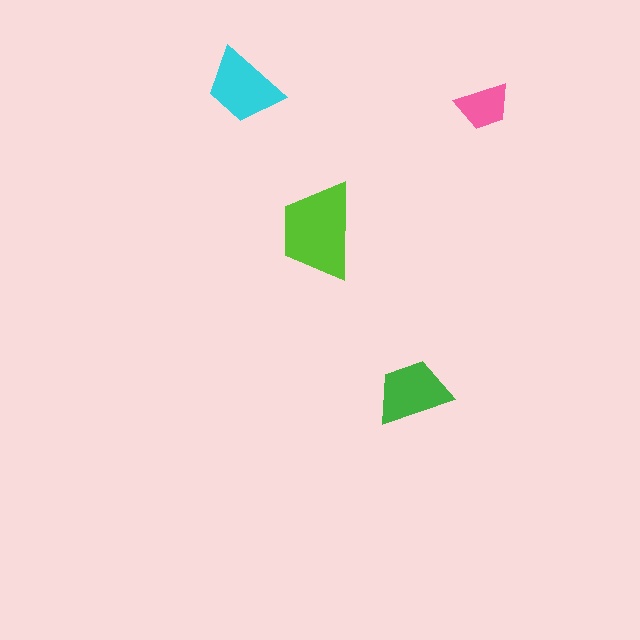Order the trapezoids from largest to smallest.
the lime one, the cyan one, the green one, the pink one.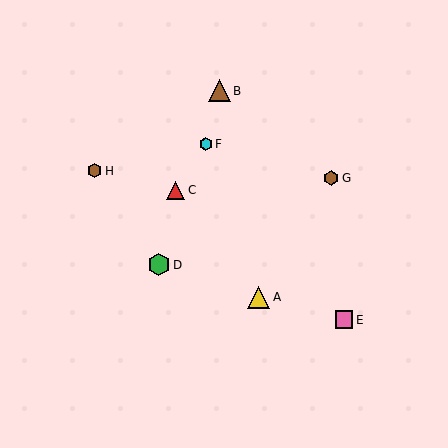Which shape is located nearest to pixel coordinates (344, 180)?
The brown hexagon (labeled G) at (331, 178) is nearest to that location.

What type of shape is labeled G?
Shape G is a brown hexagon.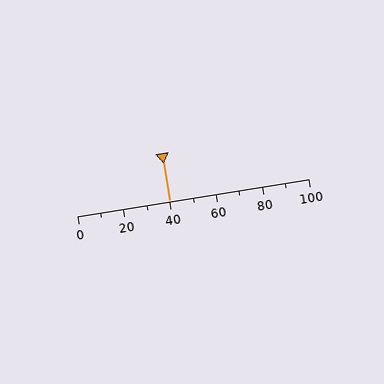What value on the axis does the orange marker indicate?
The marker indicates approximately 40.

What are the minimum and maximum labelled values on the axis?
The axis runs from 0 to 100.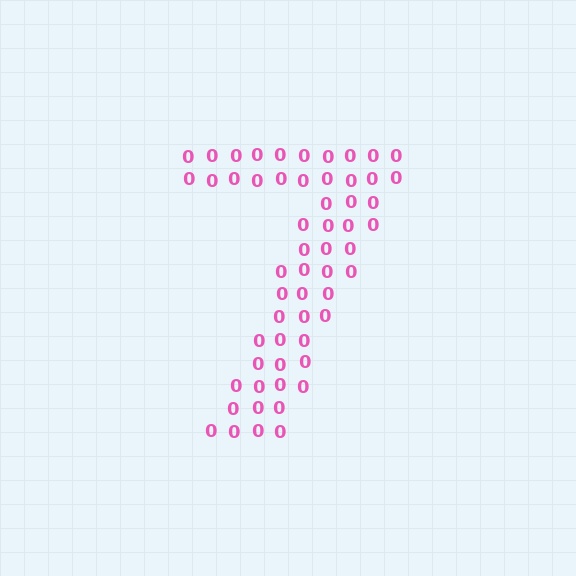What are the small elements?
The small elements are digit 0's.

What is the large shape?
The large shape is the digit 7.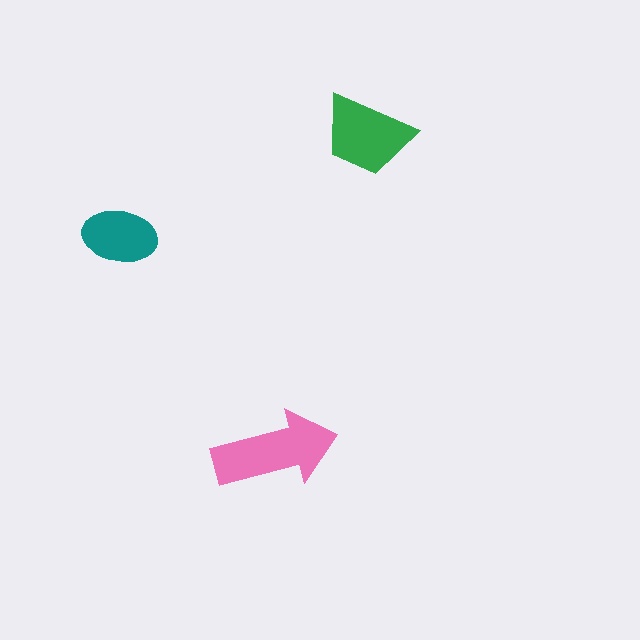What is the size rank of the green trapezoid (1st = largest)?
2nd.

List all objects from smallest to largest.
The teal ellipse, the green trapezoid, the pink arrow.